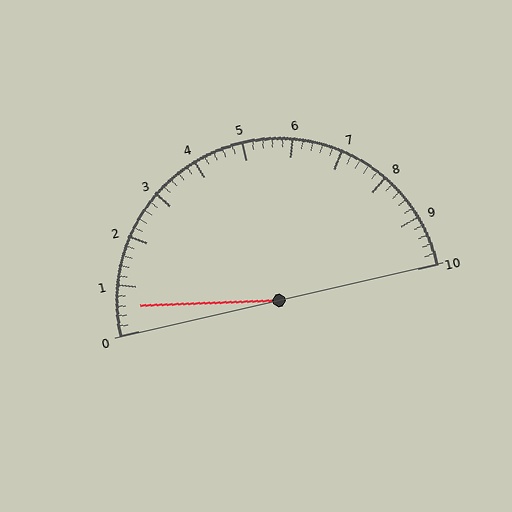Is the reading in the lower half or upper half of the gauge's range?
The reading is in the lower half of the range (0 to 10).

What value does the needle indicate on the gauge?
The needle indicates approximately 0.6.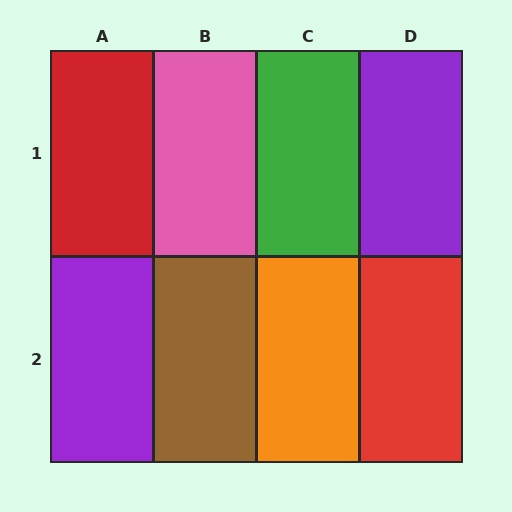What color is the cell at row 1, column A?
Red.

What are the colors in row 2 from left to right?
Purple, brown, orange, red.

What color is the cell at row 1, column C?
Green.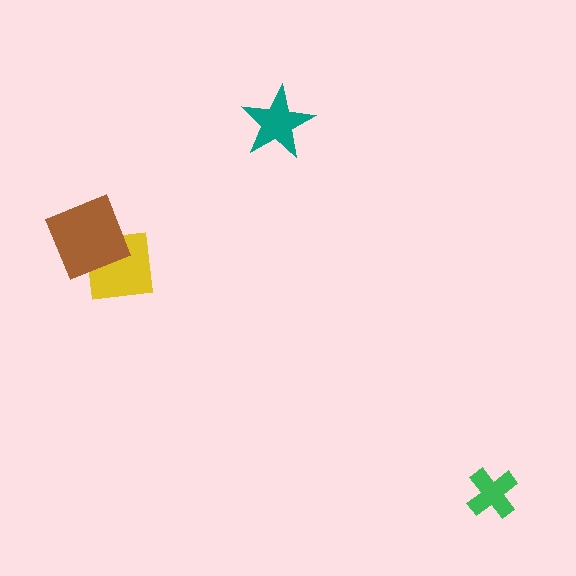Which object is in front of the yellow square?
The brown diamond is in front of the yellow square.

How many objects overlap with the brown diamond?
1 object overlaps with the brown diamond.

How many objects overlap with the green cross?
0 objects overlap with the green cross.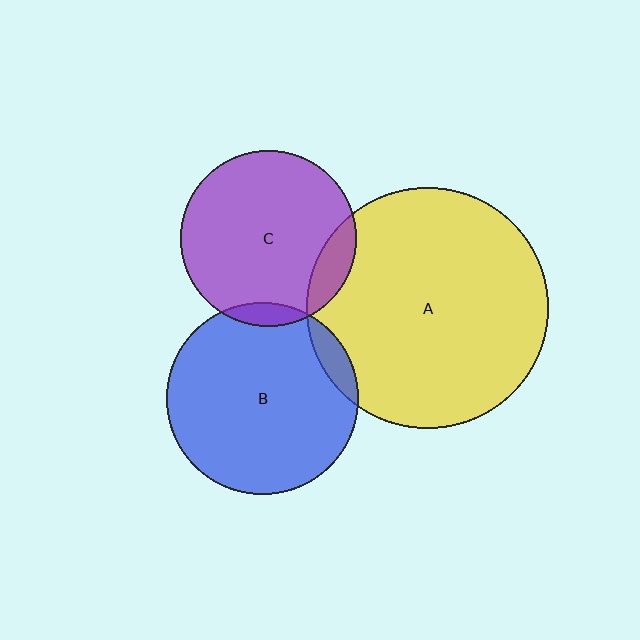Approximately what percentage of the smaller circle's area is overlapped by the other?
Approximately 10%.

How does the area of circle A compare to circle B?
Approximately 1.6 times.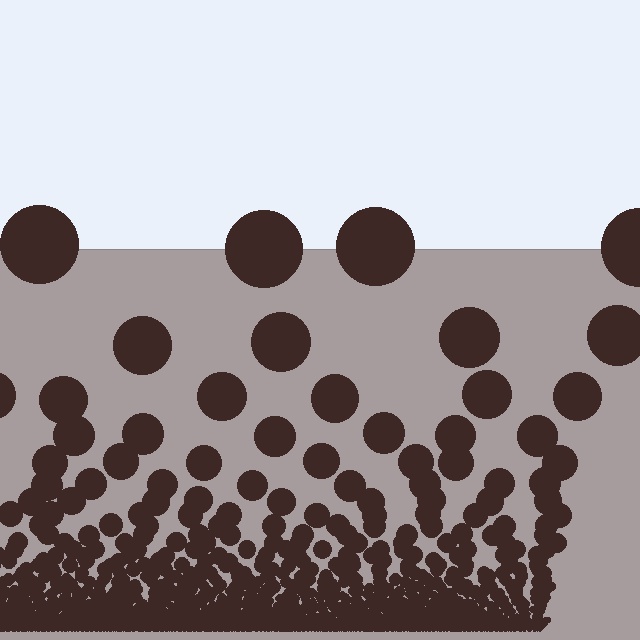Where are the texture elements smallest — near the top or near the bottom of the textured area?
Near the bottom.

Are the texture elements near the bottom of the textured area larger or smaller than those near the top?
Smaller. The gradient is inverted — elements near the bottom are smaller and denser.